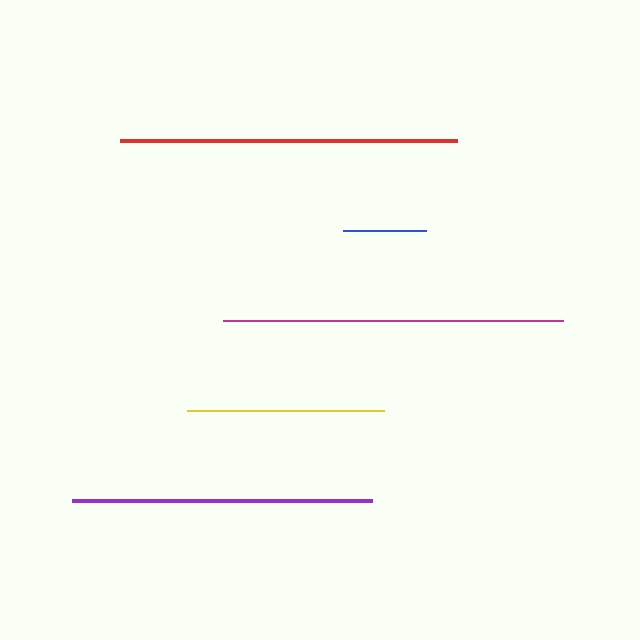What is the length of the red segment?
The red segment is approximately 338 pixels long.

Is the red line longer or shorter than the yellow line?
The red line is longer than the yellow line.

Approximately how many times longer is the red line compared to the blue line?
The red line is approximately 4.1 times the length of the blue line.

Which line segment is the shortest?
The blue line is the shortest at approximately 83 pixels.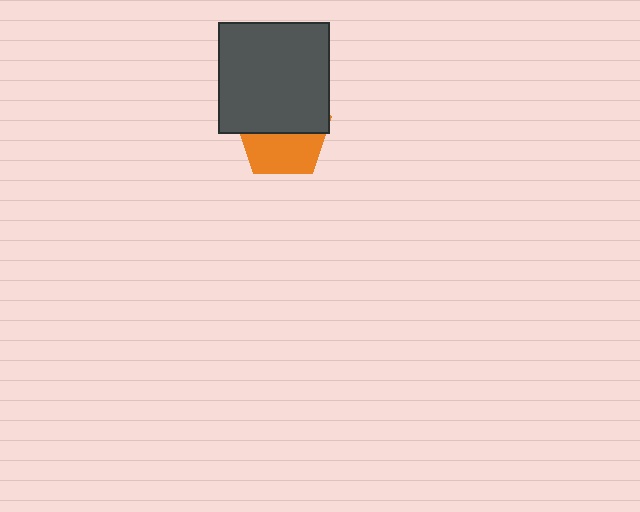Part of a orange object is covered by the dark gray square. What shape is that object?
It is a pentagon.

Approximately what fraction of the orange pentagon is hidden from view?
Roughly 53% of the orange pentagon is hidden behind the dark gray square.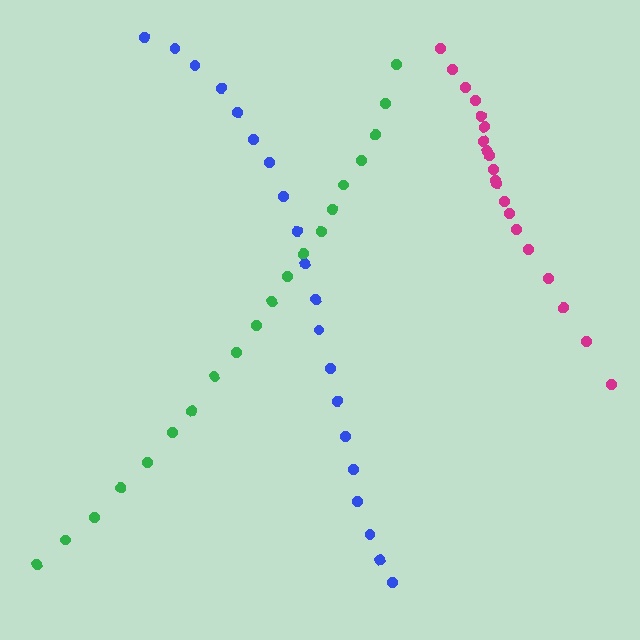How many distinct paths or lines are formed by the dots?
There are 3 distinct paths.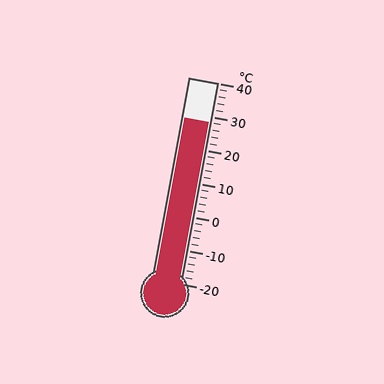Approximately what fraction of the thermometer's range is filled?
The thermometer is filled to approximately 80% of its range.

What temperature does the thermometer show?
The thermometer shows approximately 28°C.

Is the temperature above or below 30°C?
The temperature is below 30°C.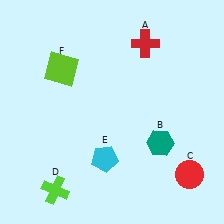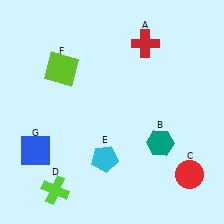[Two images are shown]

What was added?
A blue square (G) was added in Image 2.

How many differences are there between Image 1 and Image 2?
There is 1 difference between the two images.